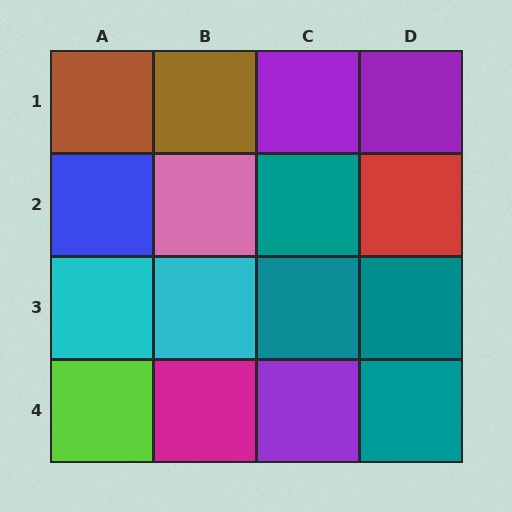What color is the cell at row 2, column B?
Pink.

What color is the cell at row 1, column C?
Purple.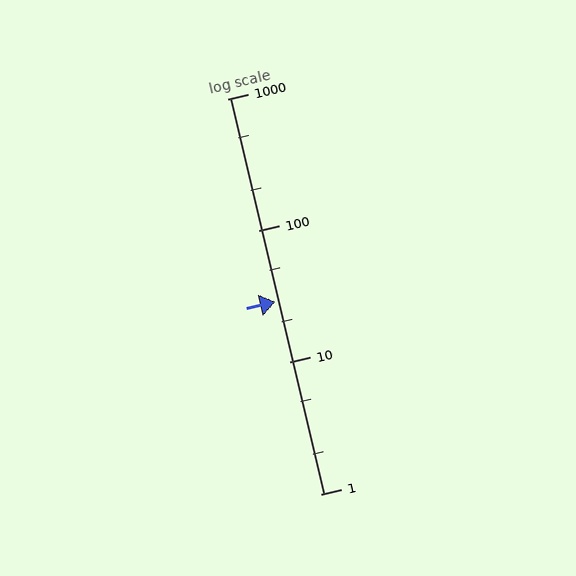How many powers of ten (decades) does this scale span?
The scale spans 3 decades, from 1 to 1000.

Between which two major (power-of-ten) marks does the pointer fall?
The pointer is between 10 and 100.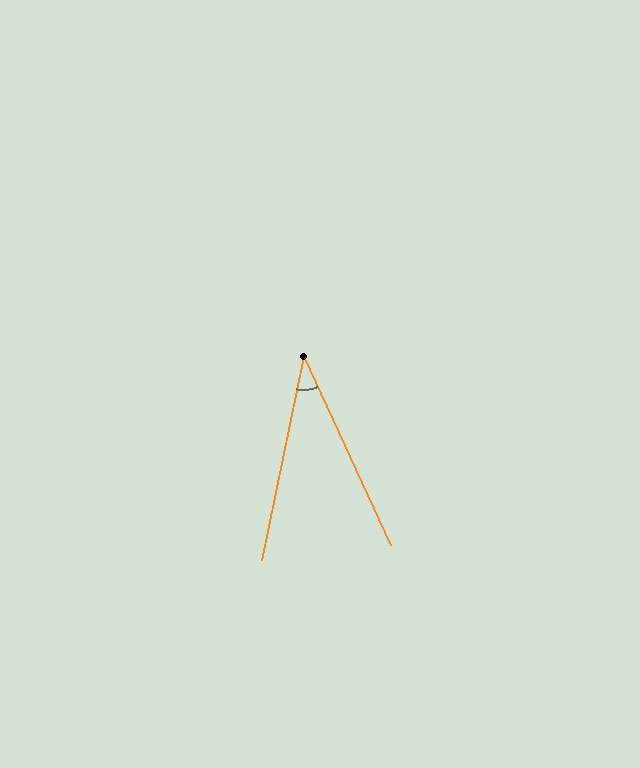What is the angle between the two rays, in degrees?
Approximately 36 degrees.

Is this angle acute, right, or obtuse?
It is acute.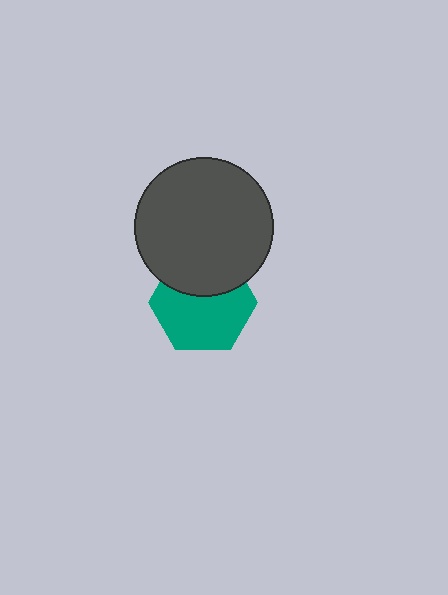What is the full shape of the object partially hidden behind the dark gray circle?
The partially hidden object is a teal hexagon.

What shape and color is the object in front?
The object in front is a dark gray circle.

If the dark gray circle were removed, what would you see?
You would see the complete teal hexagon.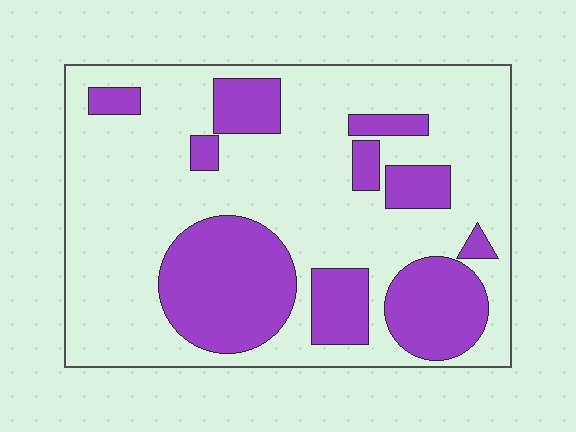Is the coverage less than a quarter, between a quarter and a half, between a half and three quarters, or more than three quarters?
Between a quarter and a half.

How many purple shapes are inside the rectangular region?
10.